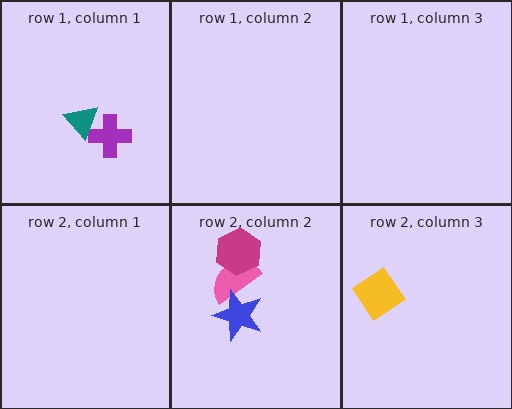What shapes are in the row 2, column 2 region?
The pink semicircle, the blue star, the magenta hexagon.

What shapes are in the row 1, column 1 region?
The purple cross, the teal triangle.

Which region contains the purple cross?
The row 1, column 1 region.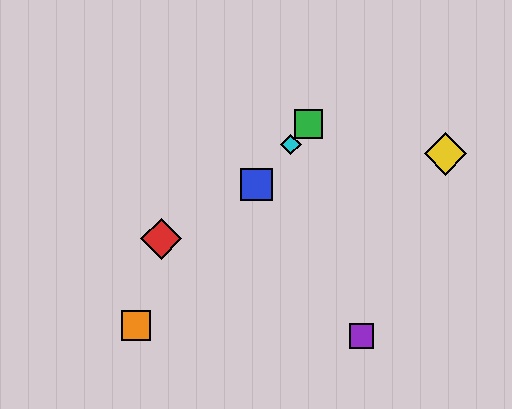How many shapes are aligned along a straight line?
4 shapes (the blue square, the green square, the orange square, the cyan diamond) are aligned along a straight line.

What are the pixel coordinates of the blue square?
The blue square is at (256, 185).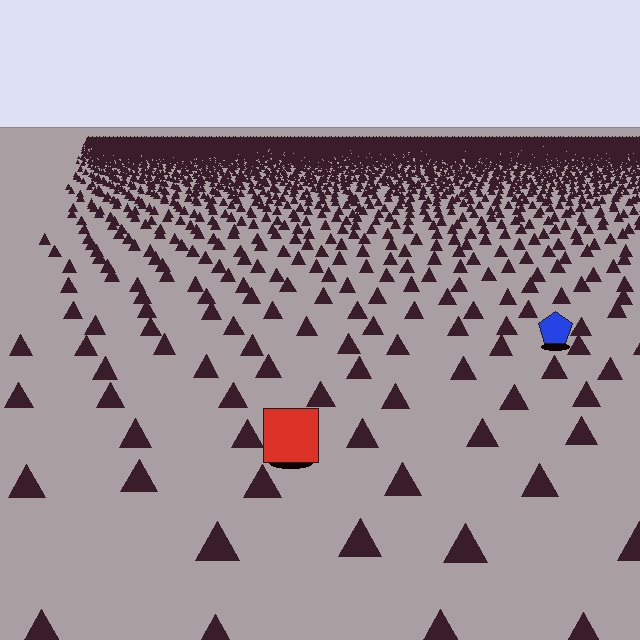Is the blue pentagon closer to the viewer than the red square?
No. The red square is closer — you can tell from the texture gradient: the ground texture is coarser near it.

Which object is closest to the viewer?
The red square is closest. The texture marks near it are larger and more spread out.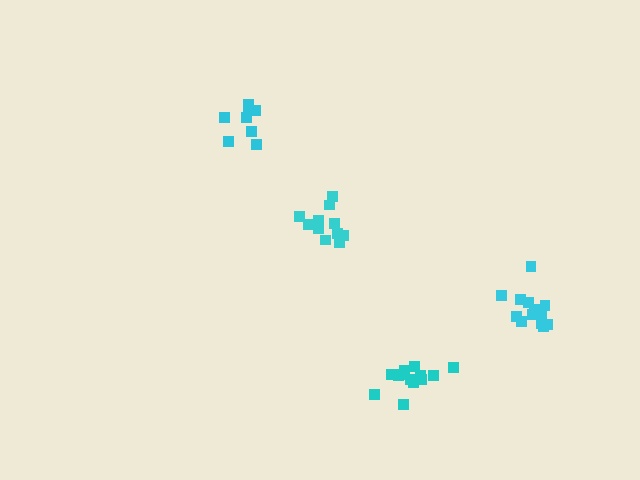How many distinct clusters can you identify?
There are 4 distinct clusters.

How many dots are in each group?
Group 1: 14 dots, Group 2: 8 dots, Group 3: 14 dots, Group 4: 11 dots (47 total).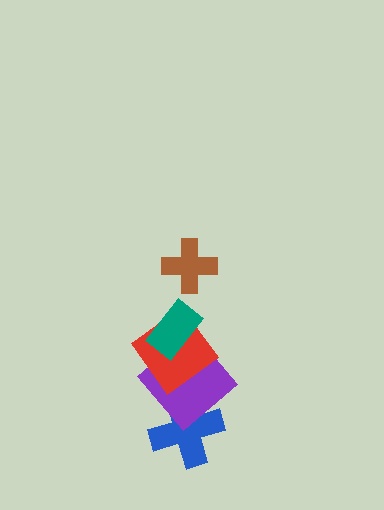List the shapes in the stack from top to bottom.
From top to bottom: the brown cross, the teal rectangle, the red diamond, the purple diamond, the blue cross.